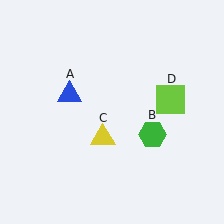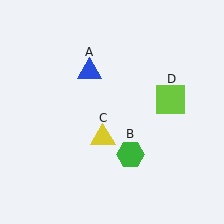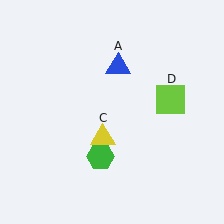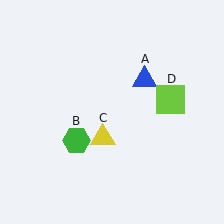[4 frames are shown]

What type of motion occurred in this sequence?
The blue triangle (object A), green hexagon (object B) rotated clockwise around the center of the scene.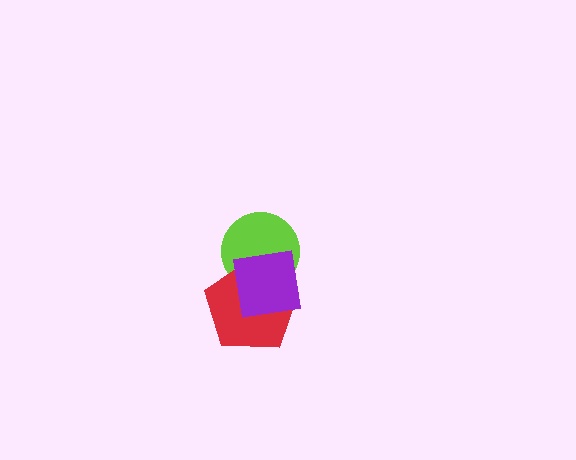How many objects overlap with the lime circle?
2 objects overlap with the lime circle.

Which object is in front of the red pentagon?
The purple square is in front of the red pentagon.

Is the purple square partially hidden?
No, no other shape covers it.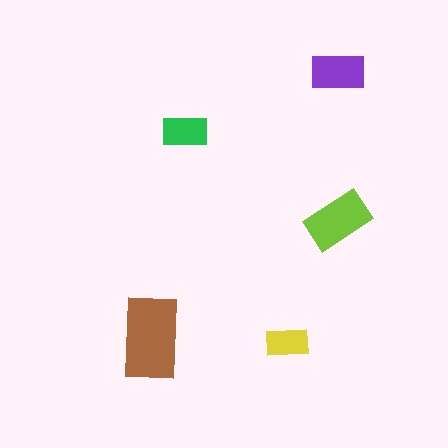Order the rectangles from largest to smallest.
the brown one, the lime one, the purple one, the green one, the yellow one.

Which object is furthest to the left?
The brown rectangle is leftmost.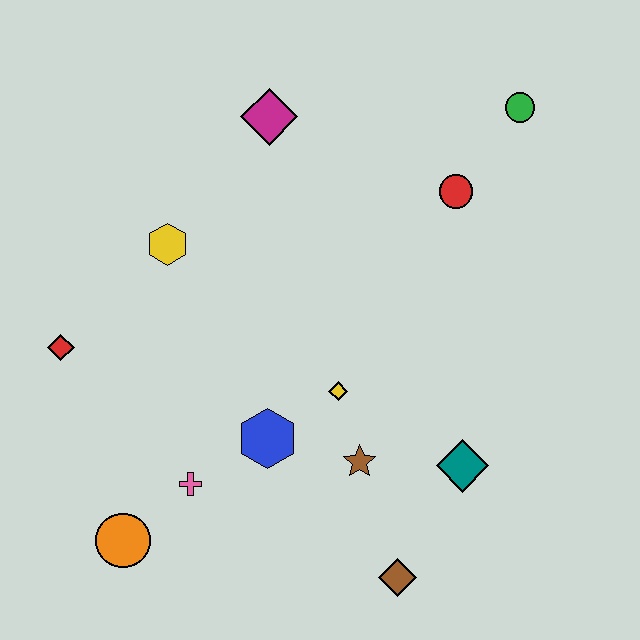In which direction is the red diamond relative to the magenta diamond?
The red diamond is below the magenta diamond.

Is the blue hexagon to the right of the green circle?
No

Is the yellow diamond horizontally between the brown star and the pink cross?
Yes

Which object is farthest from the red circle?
The orange circle is farthest from the red circle.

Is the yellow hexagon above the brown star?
Yes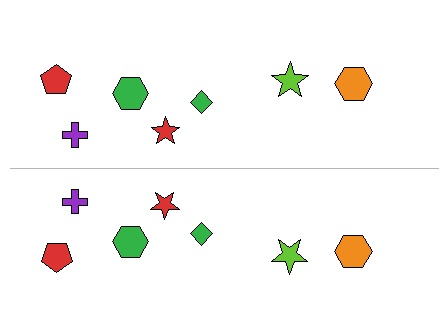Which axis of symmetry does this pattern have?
The pattern has a horizontal axis of symmetry running through the center of the image.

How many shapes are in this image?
There are 14 shapes in this image.